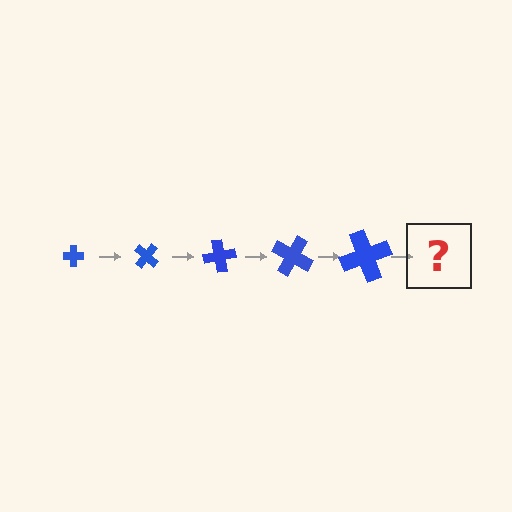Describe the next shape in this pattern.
It should be a cross, larger than the previous one and rotated 200 degrees from the start.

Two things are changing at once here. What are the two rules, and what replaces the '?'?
The two rules are that the cross grows larger each step and it rotates 40 degrees each step. The '?' should be a cross, larger than the previous one and rotated 200 degrees from the start.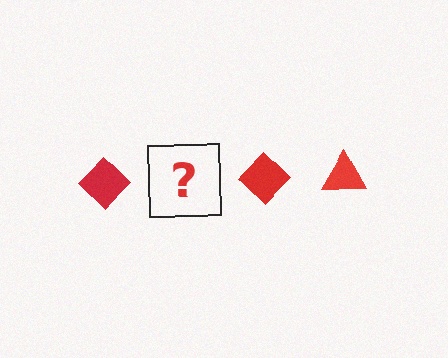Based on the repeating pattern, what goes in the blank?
The blank should be a red triangle.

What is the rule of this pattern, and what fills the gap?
The rule is that the pattern cycles through diamond, triangle shapes in red. The gap should be filled with a red triangle.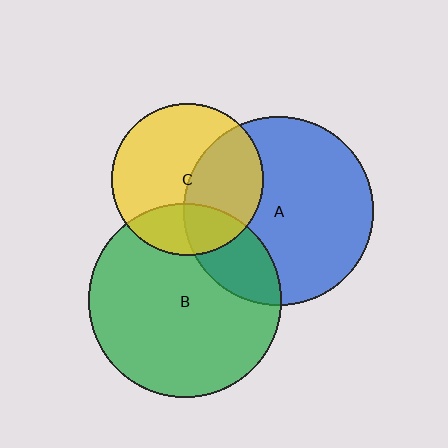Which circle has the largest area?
Circle B (green).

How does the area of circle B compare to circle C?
Approximately 1.6 times.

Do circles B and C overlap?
Yes.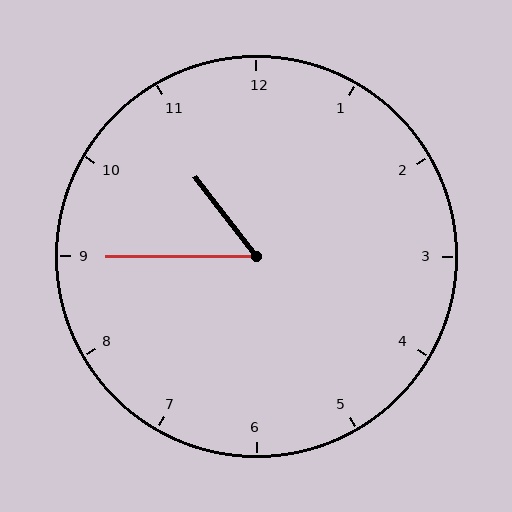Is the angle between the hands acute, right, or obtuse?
It is acute.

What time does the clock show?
10:45.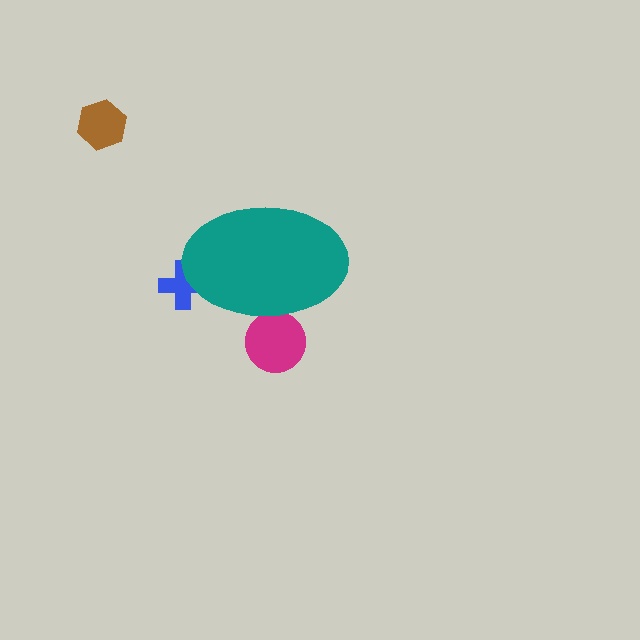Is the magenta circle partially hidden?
Yes, the magenta circle is partially hidden behind the teal ellipse.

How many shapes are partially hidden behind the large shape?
2 shapes are partially hidden.